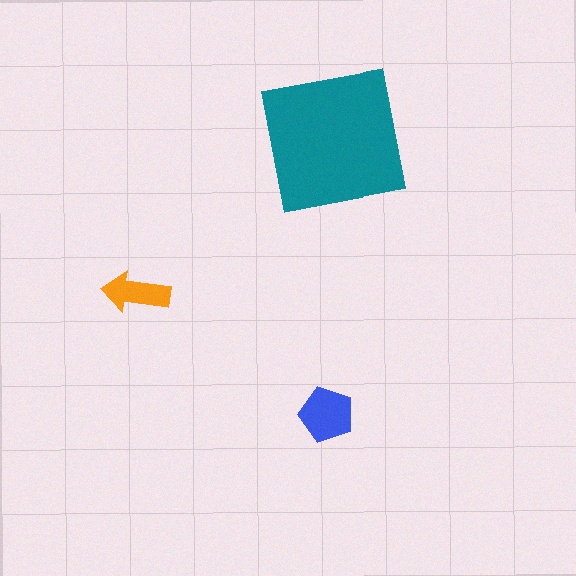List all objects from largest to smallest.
The teal square, the blue pentagon, the orange arrow.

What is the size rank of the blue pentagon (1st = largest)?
2nd.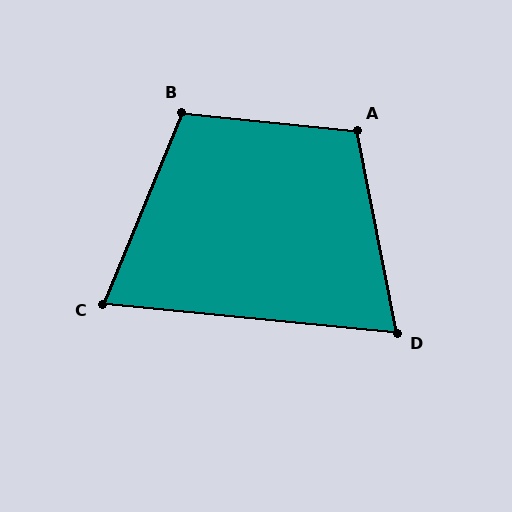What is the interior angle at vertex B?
Approximately 107 degrees (obtuse).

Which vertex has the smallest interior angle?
C, at approximately 73 degrees.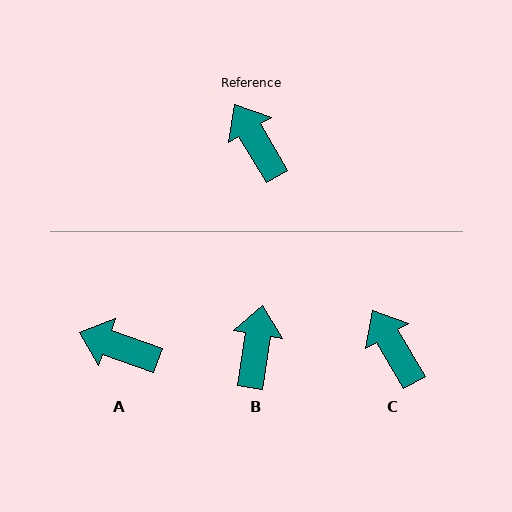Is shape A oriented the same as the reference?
No, it is off by about 40 degrees.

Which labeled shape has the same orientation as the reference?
C.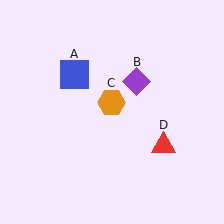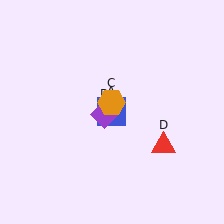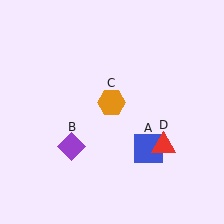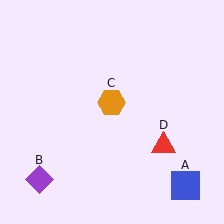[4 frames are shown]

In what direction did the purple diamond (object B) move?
The purple diamond (object B) moved down and to the left.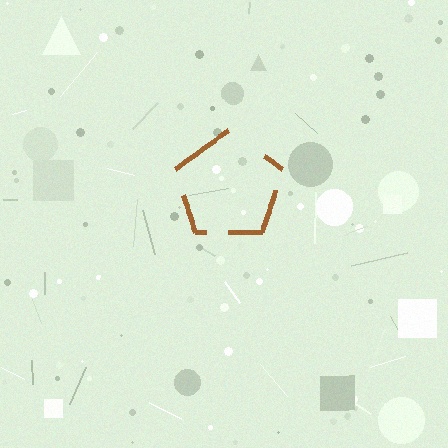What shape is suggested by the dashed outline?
The dashed outline suggests a pentagon.